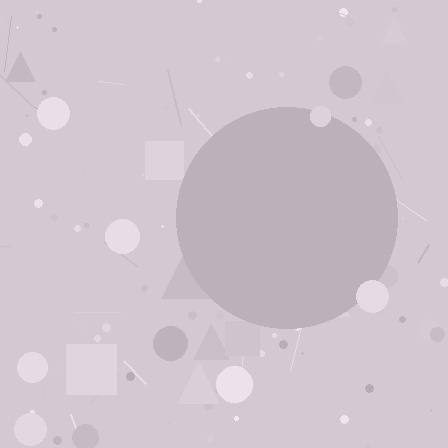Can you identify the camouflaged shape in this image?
The camouflaged shape is a circle.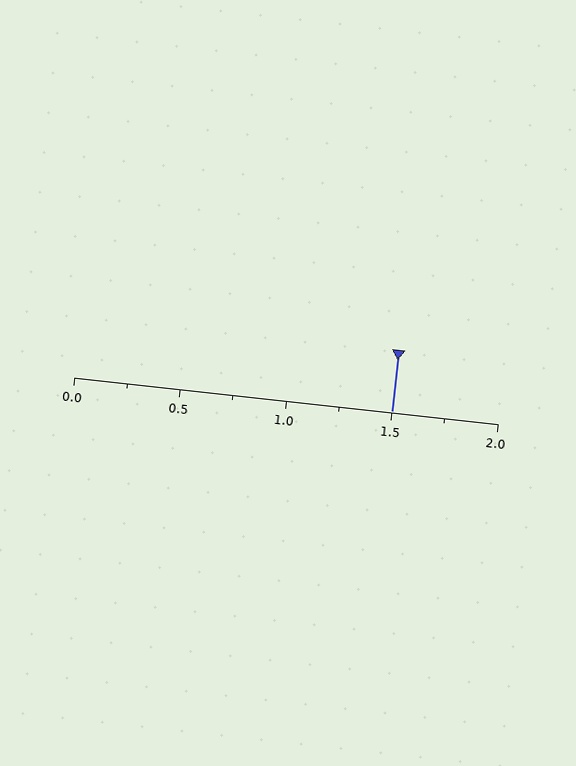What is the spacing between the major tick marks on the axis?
The major ticks are spaced 0.5 apart.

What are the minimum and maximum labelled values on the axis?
The axis runs from 0.0 to 2.0.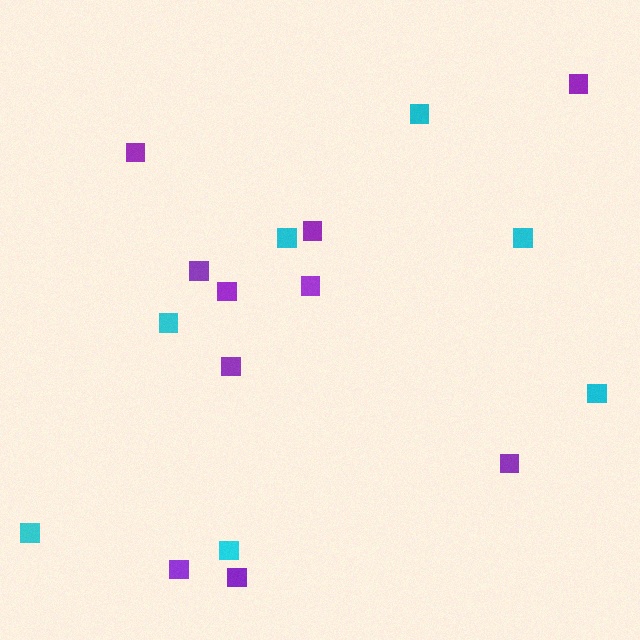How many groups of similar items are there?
There are 2 groups: one group of purple squares (10) and one group of cyan squares (7).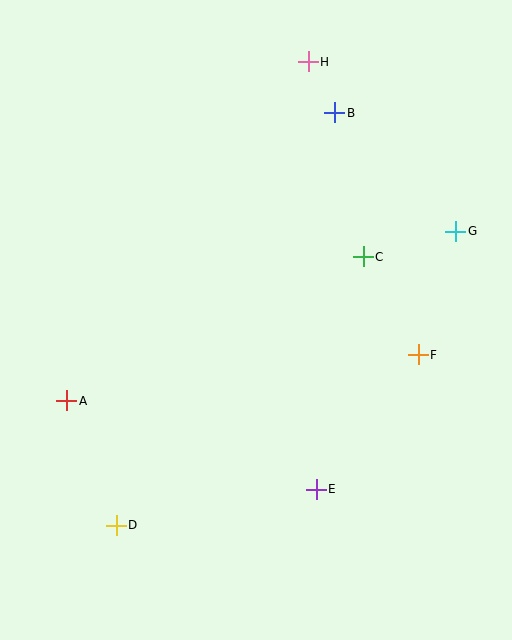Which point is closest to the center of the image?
Point C at (363, 257) is closest to the center.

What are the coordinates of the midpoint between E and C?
The midpoint between E and C is at (340, 373).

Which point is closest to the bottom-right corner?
Point E is closest to the bottom-right corner.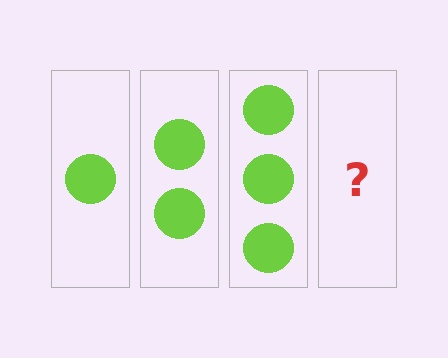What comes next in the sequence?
The next element should be 4 circles.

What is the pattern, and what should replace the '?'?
The pattern is that each step adds one more circle. The '?' should be 4 circles.